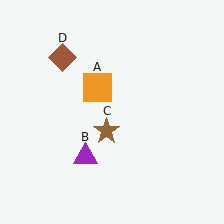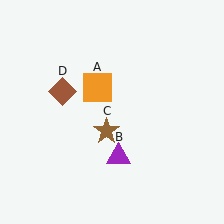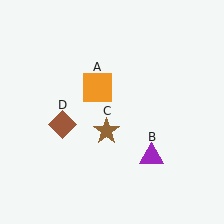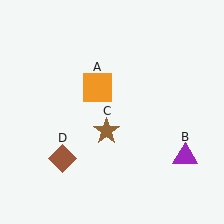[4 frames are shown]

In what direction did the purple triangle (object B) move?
The purple triangle (object B) moved right.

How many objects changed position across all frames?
2 objects changed position: purple triangle (object B), brown diamond (object D).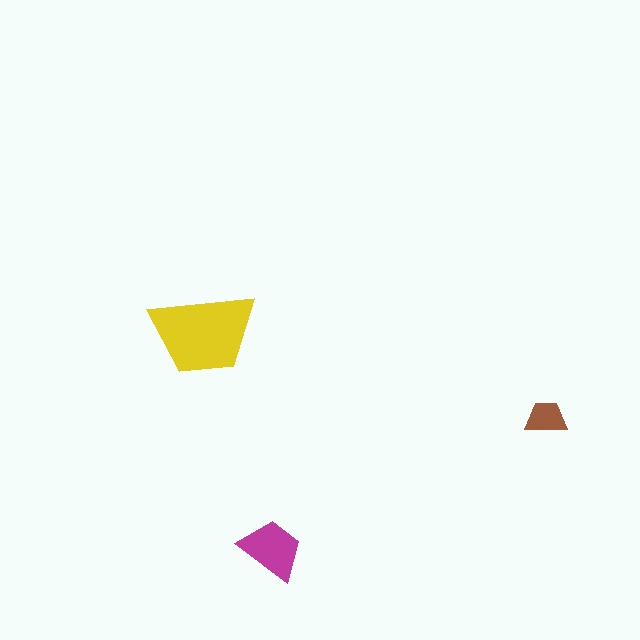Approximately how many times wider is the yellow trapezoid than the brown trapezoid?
About 2.5 times wider.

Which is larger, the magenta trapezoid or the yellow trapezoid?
The yellow one.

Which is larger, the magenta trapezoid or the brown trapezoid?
The magenta one.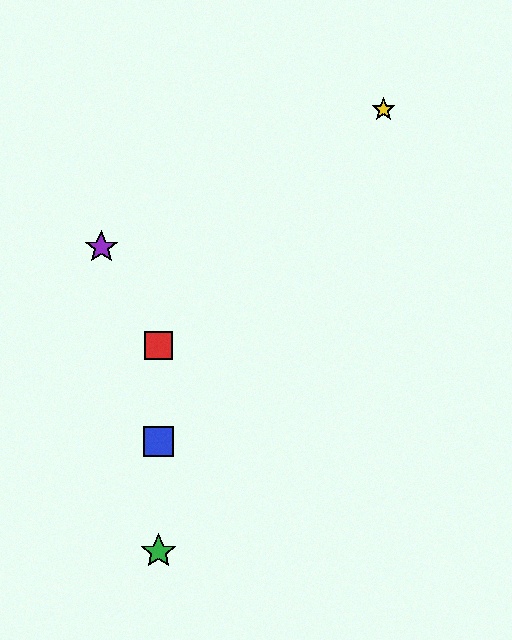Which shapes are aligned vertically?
The red square, the blue square, the green star are aligned vertically.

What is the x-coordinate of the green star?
The green star is at x≈158.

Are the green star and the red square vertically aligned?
Yes, both are at x≈158.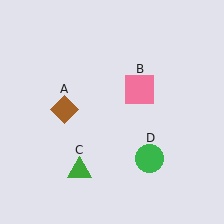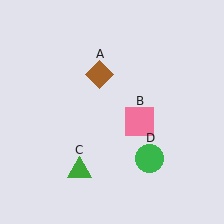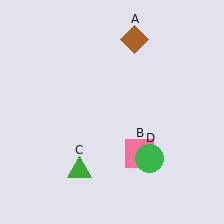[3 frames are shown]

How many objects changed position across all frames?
2 objects changed position: brown diamond (object A), pink square (object B).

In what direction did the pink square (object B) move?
The pink square (object B) moved down.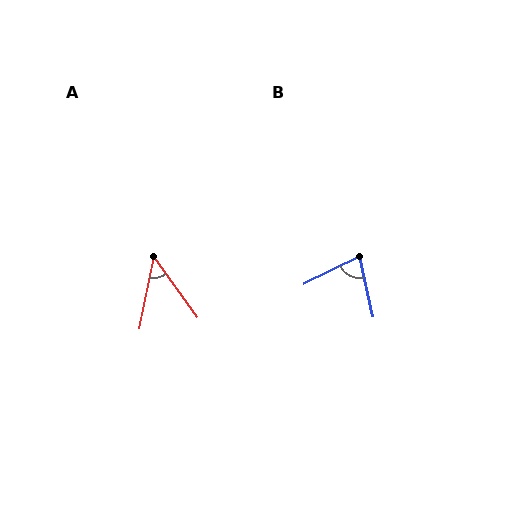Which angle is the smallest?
A, at approximately 47 degrees.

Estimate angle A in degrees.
Approximately 47 degrees.